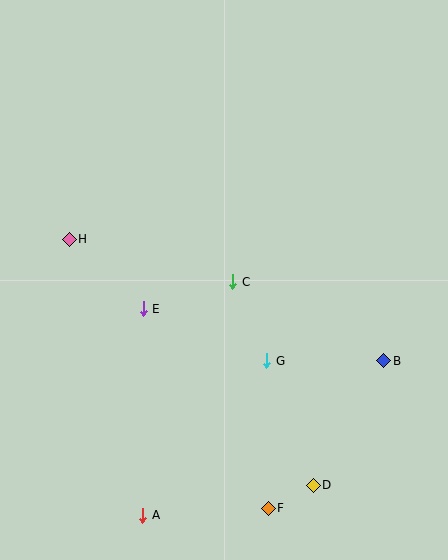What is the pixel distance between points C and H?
The distance between C and H is 169 pixels.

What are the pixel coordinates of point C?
Point C is at (233, 282).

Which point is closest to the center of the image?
Point C at (233, 282) is closest to the center.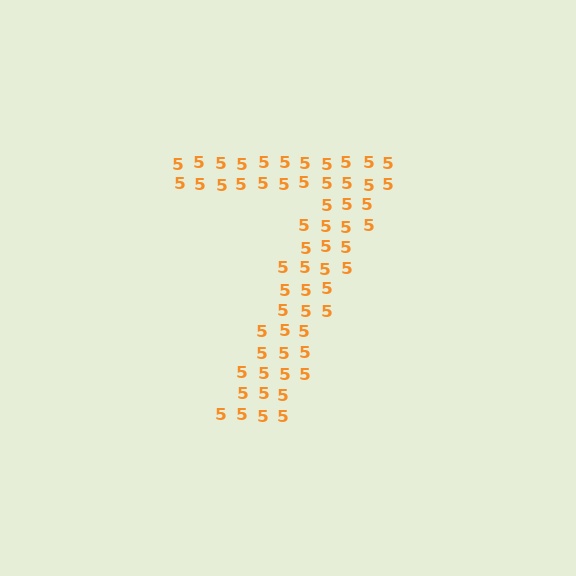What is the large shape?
The large shape is the digit 7.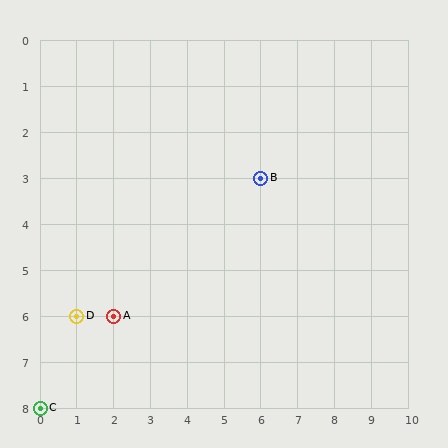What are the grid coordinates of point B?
Point B is at grid coordinates (6, 3).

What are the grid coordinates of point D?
Point D is at grid coordinates (1, 6).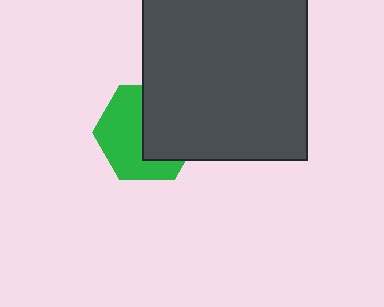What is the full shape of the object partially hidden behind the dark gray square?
The partially hidden object is a green hexagon.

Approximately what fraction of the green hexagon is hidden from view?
Roughly 48% of the green hexagon is hidden behind the dark gray square.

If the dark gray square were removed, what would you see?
You would see the complete green hexagon.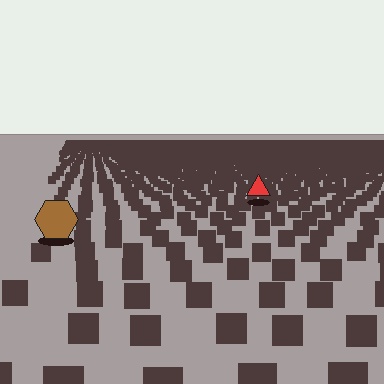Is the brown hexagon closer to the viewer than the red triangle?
Yes. The brown hexagon is closer — you can tell from the texture gradient: the ground texture is coarser near it.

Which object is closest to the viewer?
The brown hexagon is closest. The texture marks near it are larger and more spread out.